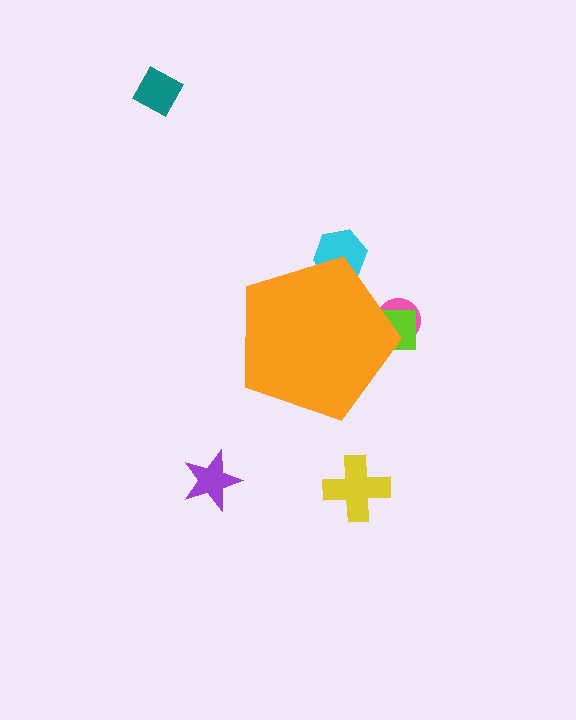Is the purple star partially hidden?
No, the purple star is fully visible.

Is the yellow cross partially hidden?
No, the yellow cross is fully visible.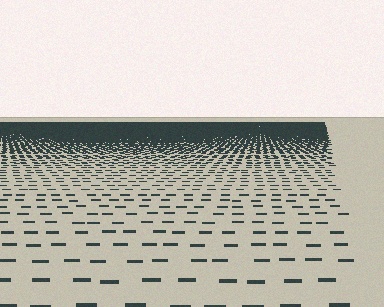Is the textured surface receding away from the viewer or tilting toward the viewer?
The surface is receding away from the viewer. Texture elements get smaller and denser toward the top.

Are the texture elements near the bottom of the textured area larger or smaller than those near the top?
Larger. Near the bottom, elements are closer to the viewer and appear at a bigger on-screen size.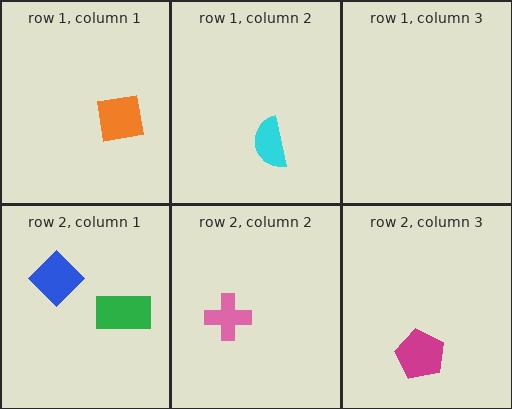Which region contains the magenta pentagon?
The row 2, column 3 region.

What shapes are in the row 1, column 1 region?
The orange square.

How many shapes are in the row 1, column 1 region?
1.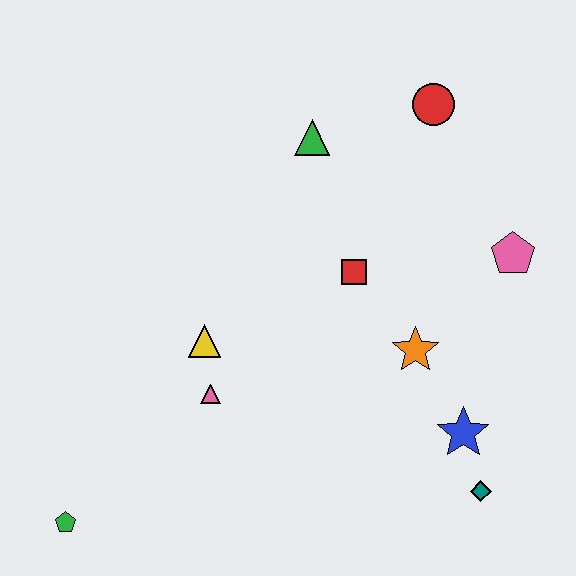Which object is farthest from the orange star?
The green pentagon is farthest from the orange star.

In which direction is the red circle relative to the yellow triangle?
The red circle is above the yellow triangle.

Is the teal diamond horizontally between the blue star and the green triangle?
No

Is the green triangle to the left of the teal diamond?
Yes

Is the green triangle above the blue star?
Yes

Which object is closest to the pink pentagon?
The orange star is closest to the pink pentagon.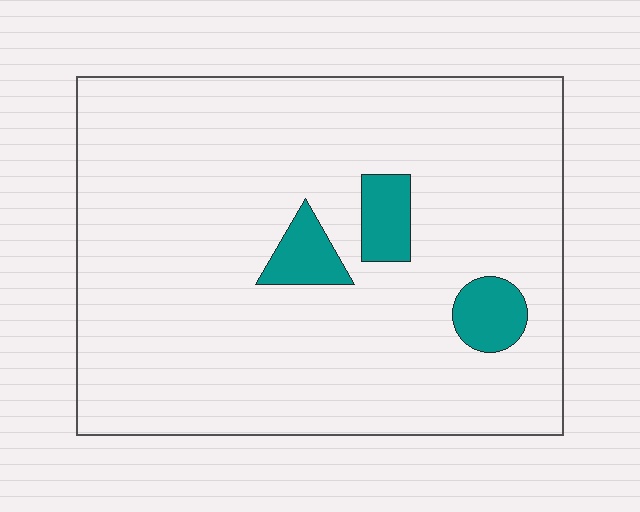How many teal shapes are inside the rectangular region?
3.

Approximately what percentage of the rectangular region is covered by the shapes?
Approximately 10%.